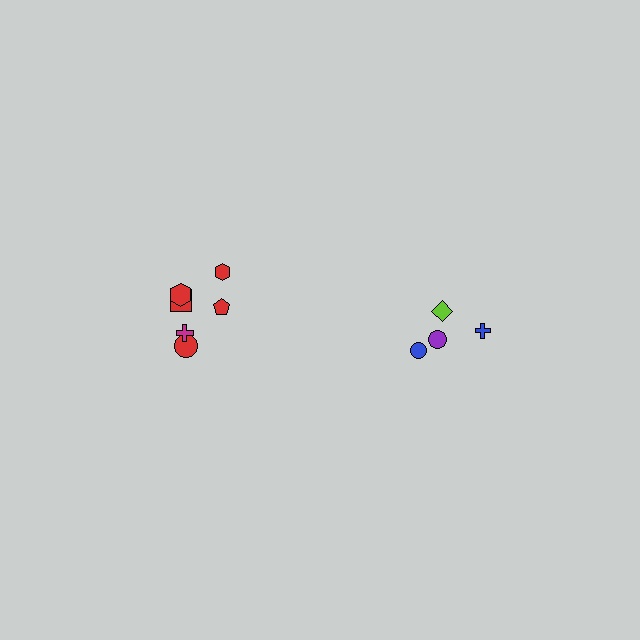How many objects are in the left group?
There are 6 objects.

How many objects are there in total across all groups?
There are 10 objects.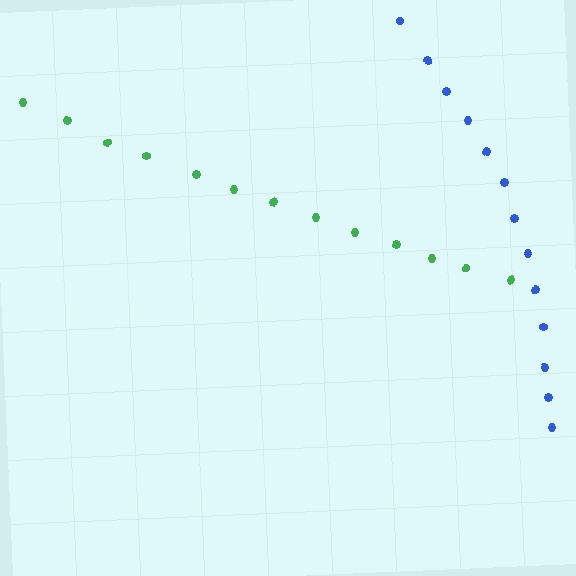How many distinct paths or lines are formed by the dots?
There are 2 distinct paths.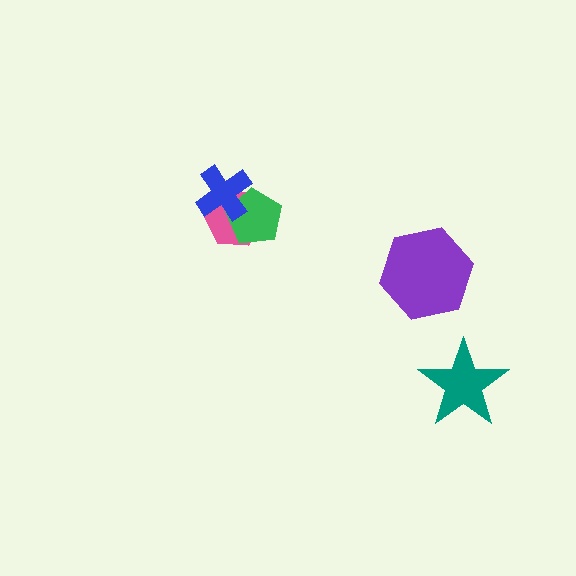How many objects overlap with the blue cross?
2 objects overlap with the blue cross.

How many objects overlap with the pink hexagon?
2 objects overlap with the pink hexagon.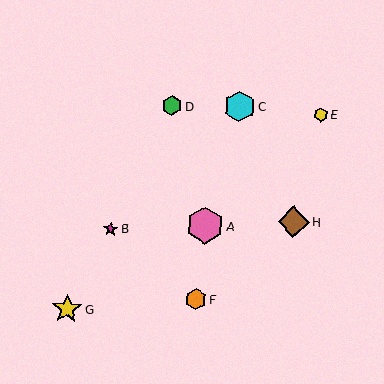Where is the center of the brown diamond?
The center of the brown diamond is at (294, 222).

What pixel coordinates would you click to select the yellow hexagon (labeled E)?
Click at (321, 115) to select the yellow hexagon E.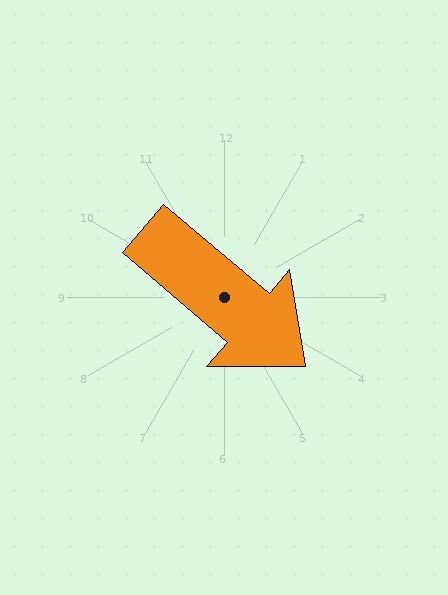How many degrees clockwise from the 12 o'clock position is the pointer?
Approximately 130 degrees.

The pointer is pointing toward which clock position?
Roughly 4 o'clock.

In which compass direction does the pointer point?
Southeast.